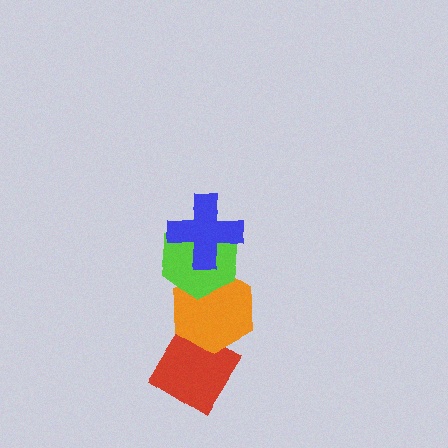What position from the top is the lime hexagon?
The lime hexagon is 2nd from the top.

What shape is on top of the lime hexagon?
The blue cross is on top of the lime hexagon.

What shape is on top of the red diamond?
The orange hexagon is on top of the red diamond.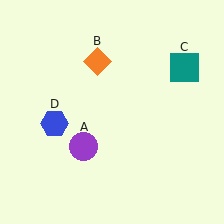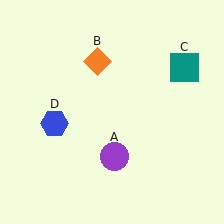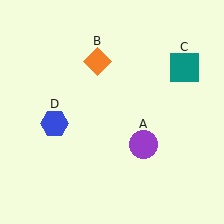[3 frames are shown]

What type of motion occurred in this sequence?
The purple circle (object A) rotated counterclockwise around the center of the scene.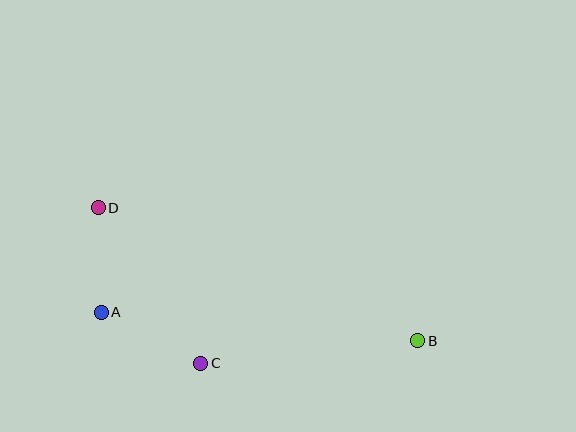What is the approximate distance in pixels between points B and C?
The distance between B and C is approximately 218 pixels.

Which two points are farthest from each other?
Points B and D are farthest from each other.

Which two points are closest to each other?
Points A and D are closest to each other.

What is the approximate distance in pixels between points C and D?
The distance between C and D is approximately 186 pixels.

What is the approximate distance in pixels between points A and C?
The distance between A and C is approximately 112 pixels.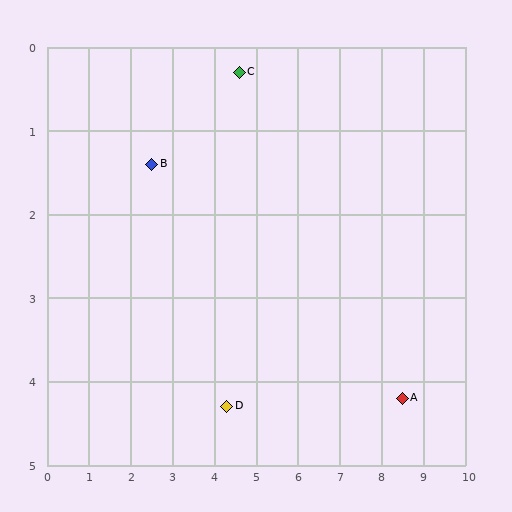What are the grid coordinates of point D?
Point D is at approximately (4.3, 4.3).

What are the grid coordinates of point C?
Point C is at approximately (4.6, 0.3).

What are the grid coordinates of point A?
Point A is at approximately (8.5, 4.2).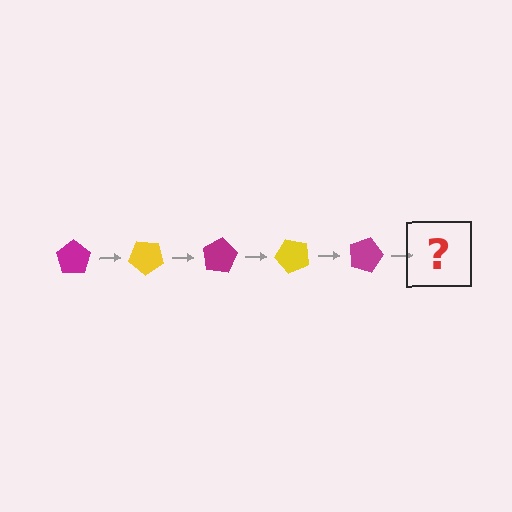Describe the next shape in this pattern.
It should be a yellow pentagon, rotated 200 degrees from the start.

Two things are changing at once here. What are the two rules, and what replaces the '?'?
The two rules are that it rotates 40 degrees each step and the color cycles through magenta and yellow. The '?' should be a yellow pentagon, rotated 200 degrees from the start.